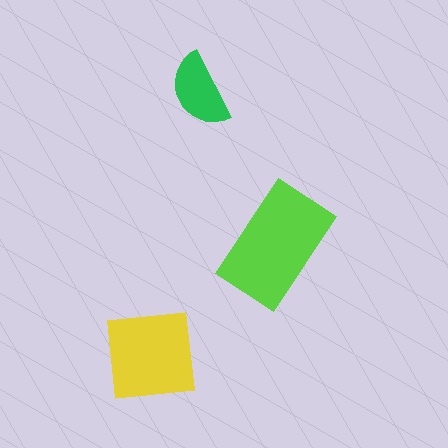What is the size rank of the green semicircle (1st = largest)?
3rd.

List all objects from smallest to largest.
The green semicircle, the yellow square, the lime rectangle.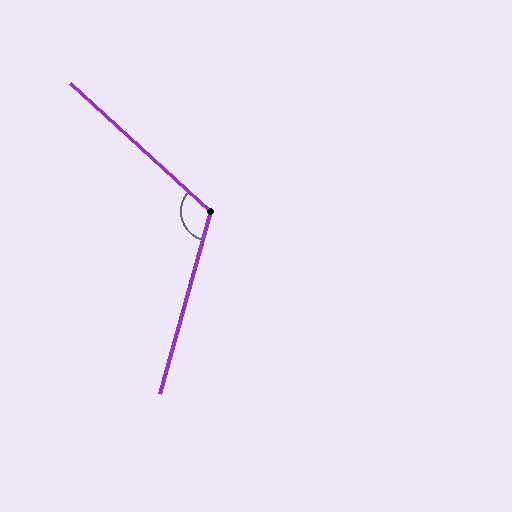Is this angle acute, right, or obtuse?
It is obtuse.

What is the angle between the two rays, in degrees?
Approximately 117 degrees.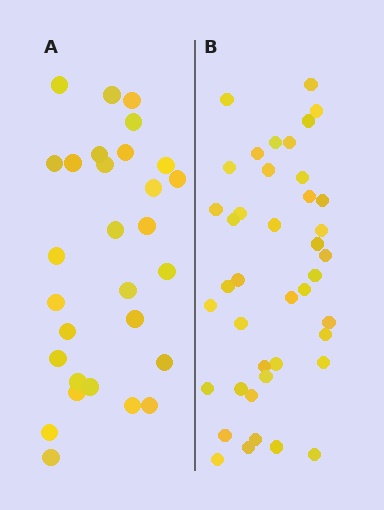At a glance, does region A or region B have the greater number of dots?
Region B (the right region) has more dots.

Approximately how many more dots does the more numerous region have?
Region B has roughly 12 or so more dots than region A.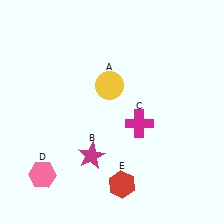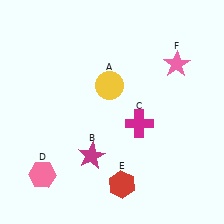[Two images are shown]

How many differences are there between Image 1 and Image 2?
There is 1 difference between the two images.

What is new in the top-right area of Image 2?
A pink star (F) was added in the top-right area of Image 2.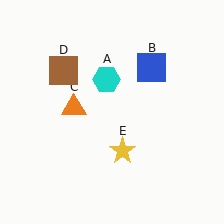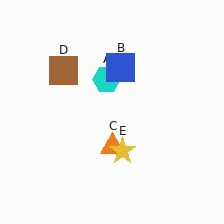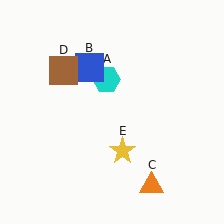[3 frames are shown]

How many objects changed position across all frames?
2 objects changed position: blue square (object B), orange triangle (object C).